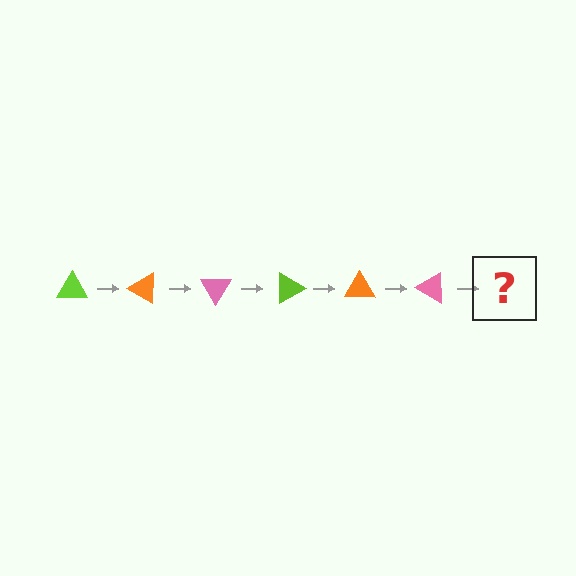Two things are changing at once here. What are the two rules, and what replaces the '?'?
The two rules are that it rotates 30 degrees each step and the color cycles through lime, orange, and pink. The '?' should be a lime triangle, rotated 180 degrees from the start.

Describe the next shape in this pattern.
It should be a lime triangle, rotated 180 degrees from the start.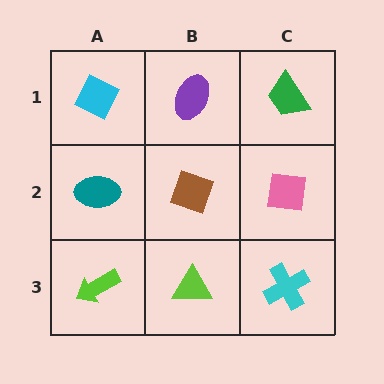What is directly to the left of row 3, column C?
A lime triangle.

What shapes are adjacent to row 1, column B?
A brown diamond (row 2, column B), a cyan diamond (row 1, column A), a green trapezoid (row 1, column C).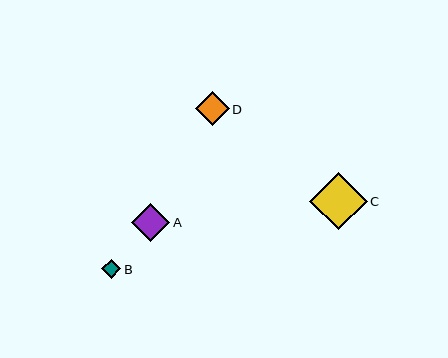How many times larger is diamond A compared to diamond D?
Diamond A is approximately 1.1 times the size of diamond D.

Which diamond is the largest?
Diamond C is the largest with a size of approximately 58 pixels.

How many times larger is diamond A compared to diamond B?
Diamond A is approximately 2.0 times the size of diamond B.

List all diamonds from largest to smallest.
From largest to smallest: C, A, D, B.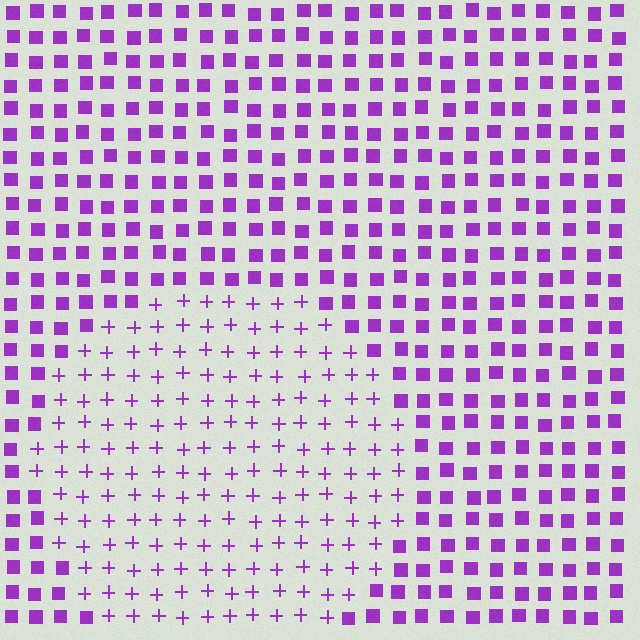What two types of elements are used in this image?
The image uses plus signs inside the circle region and squares outside it.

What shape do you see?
I see a circle.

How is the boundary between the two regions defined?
The boundary is defined by a change in element shape: plus signs inside vs. squares outside. All elements share the same color and spacing.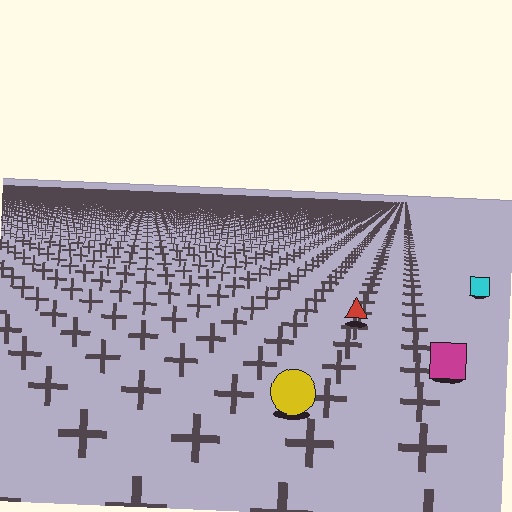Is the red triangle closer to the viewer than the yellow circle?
No. The yellow circle is closer — you can tell from the texture gradient: the ground texture is coarser near it.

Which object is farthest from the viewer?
The cyan square is farthest from the viewer. It appears smaller and the ground texture around it is denser.